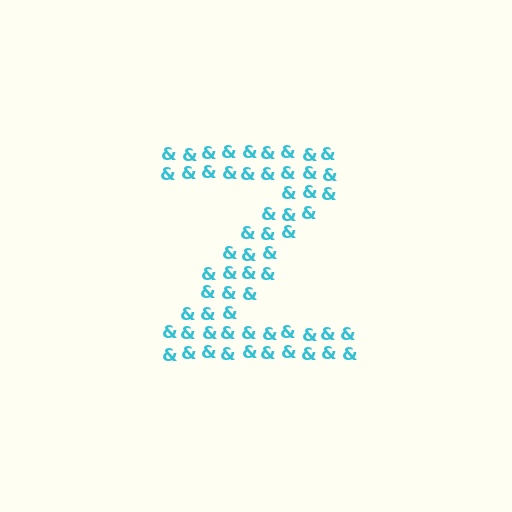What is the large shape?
The large shape is the letter Z.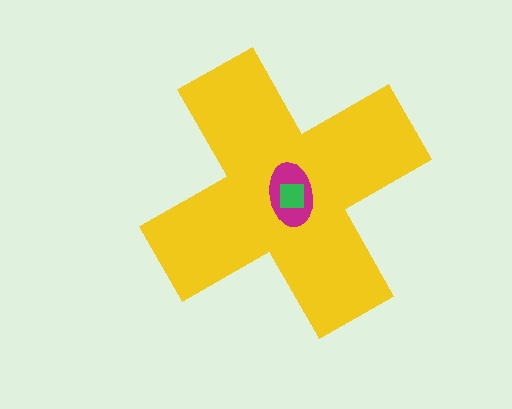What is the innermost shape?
The green square.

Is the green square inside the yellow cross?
Yes.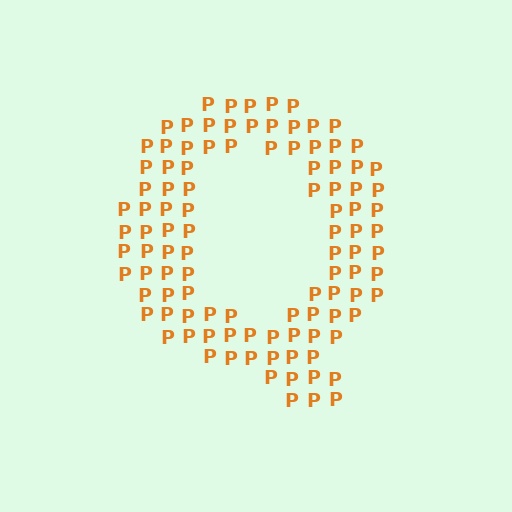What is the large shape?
The large shape is the letter Q.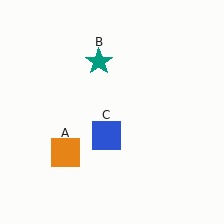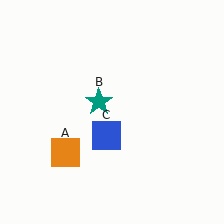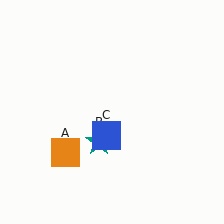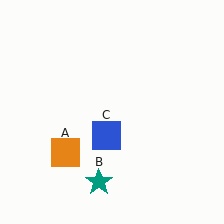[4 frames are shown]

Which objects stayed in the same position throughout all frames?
Orange square (object A) and blue square (object C) remained stationary.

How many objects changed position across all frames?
1 object changed position: teal star (object B).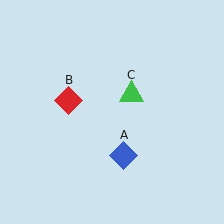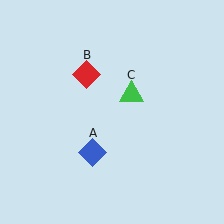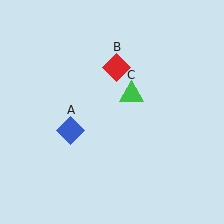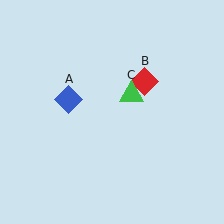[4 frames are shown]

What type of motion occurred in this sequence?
The blue diamond (object A), red diamond (object B) rotated clockwise around the center of the scene.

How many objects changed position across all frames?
2 objects changed position: blue diamond (object A), red diamond (object B).